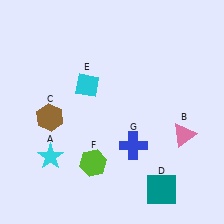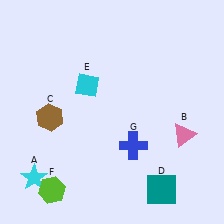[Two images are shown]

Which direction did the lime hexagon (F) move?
The lime hexagon (F) moved left.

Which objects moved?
The objects that moved are: the cyan star (A), the lime hexagon (F).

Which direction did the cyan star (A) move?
The cyan star (A) moved down.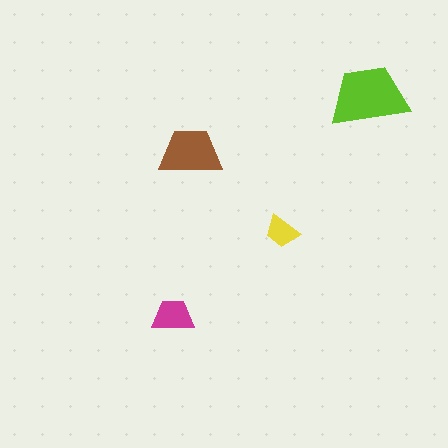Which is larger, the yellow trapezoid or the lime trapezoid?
The lime one.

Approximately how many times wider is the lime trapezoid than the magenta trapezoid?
About 2 times wider.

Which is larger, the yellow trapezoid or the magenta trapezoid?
The magenta one.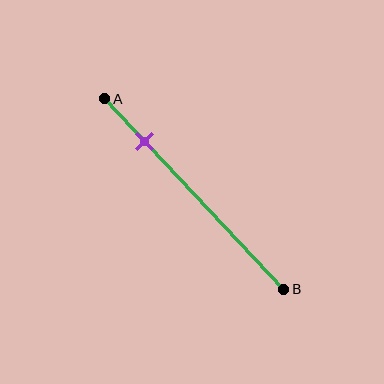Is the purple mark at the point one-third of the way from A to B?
No, the mark is at about 25% from A, not at the 33% one-third point.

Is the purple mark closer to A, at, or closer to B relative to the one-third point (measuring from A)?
The purple mark is closer to point A than the one-third point of segment AB.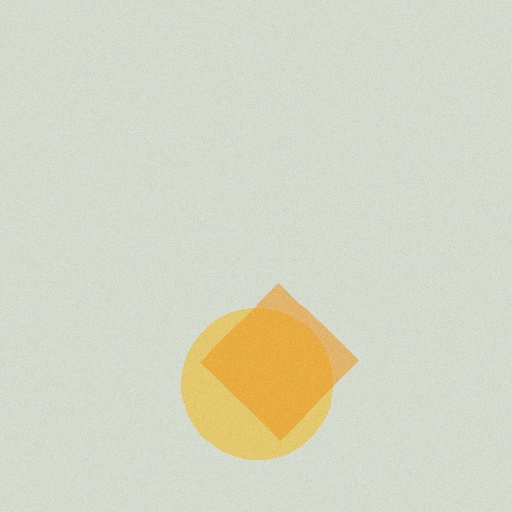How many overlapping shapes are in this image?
There are 2 overlapping shapes in the image.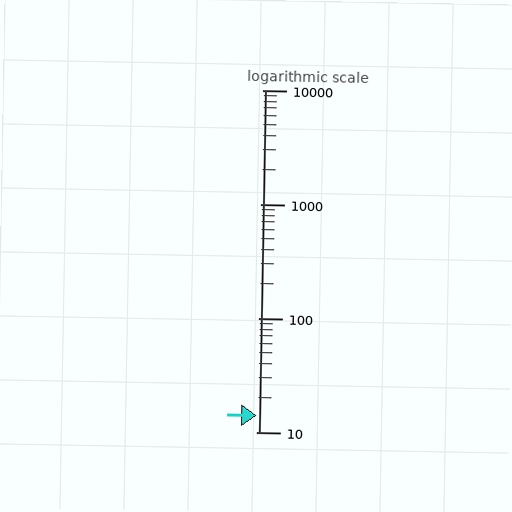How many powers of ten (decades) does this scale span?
The scale spans 3 decades, from 10 to 10000.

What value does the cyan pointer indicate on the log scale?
The pointer indicates approximately 14.